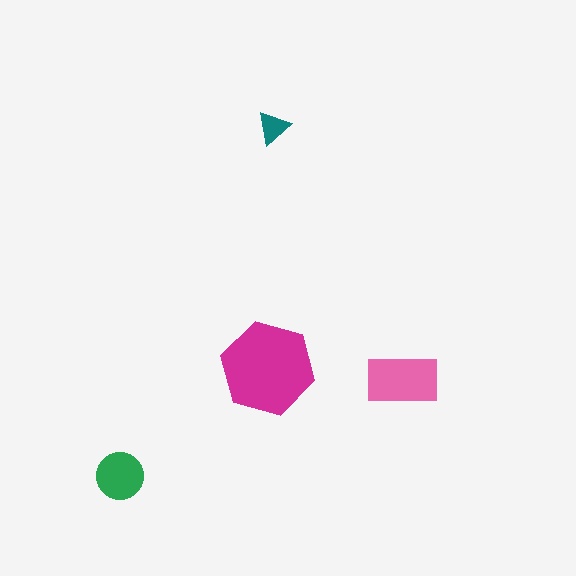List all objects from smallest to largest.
The teal triangle, the green circle, the pink rectangle, the magenta hexagon.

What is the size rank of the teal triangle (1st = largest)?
4th.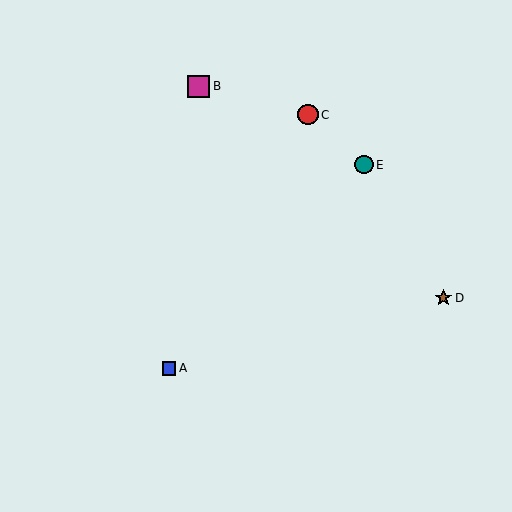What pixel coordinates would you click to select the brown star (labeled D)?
Click at (443, 298) to select the brown star D.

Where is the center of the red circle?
The center of the red circle is at (308, 115).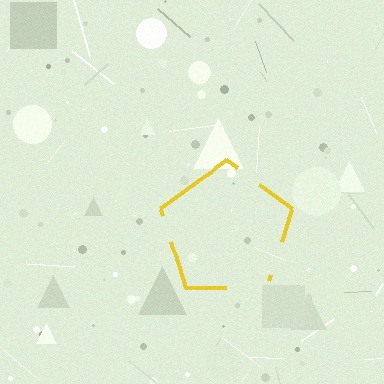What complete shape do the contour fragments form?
The contour fragments form a pentagon.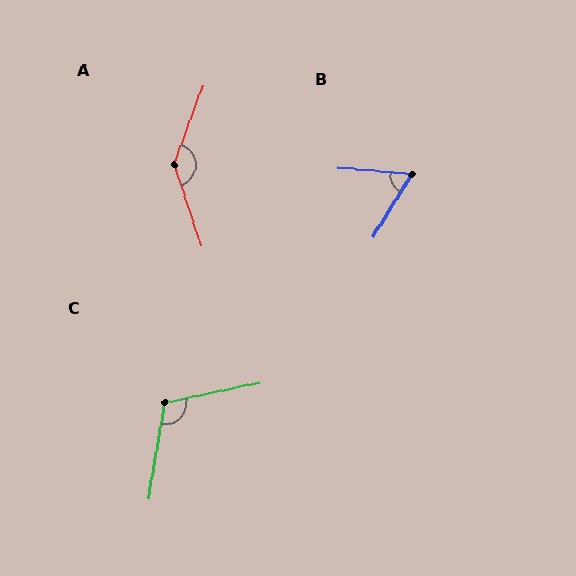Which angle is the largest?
A, at approximately 141 degrees.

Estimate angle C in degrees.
Approximately 111 degrees.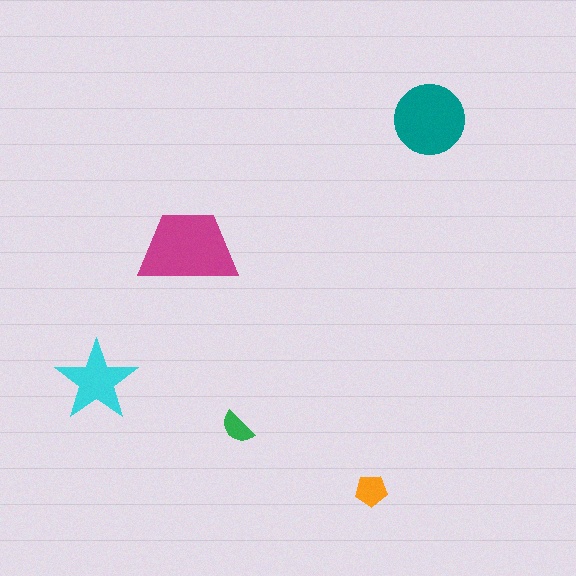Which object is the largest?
The magenta trapezoid.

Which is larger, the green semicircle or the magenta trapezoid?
The magenta trapezoid.